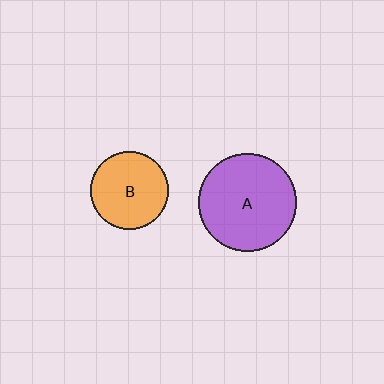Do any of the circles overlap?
No, none of the circles overlap.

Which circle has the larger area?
Circle A (purple).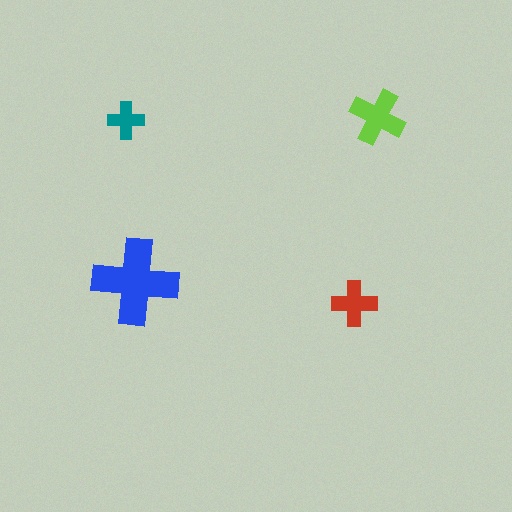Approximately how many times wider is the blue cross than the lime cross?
About 1.5 times wider.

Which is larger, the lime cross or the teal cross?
The lime one.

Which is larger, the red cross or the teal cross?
The red one.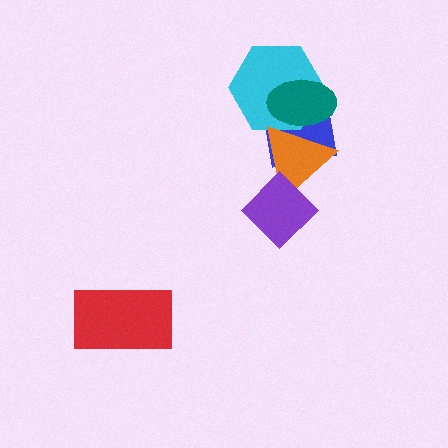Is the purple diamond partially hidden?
No, no other shape covers it.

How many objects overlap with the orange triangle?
4 objects overlap with the orange triangle.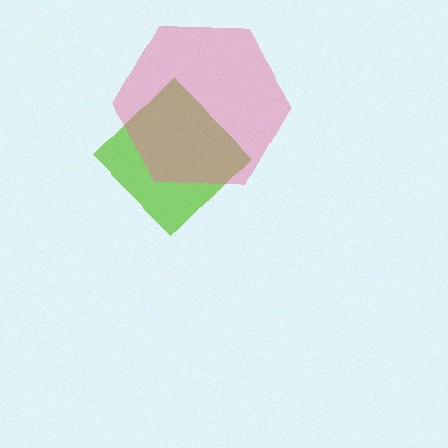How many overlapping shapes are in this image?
There are 2 overlapping shapes in the image.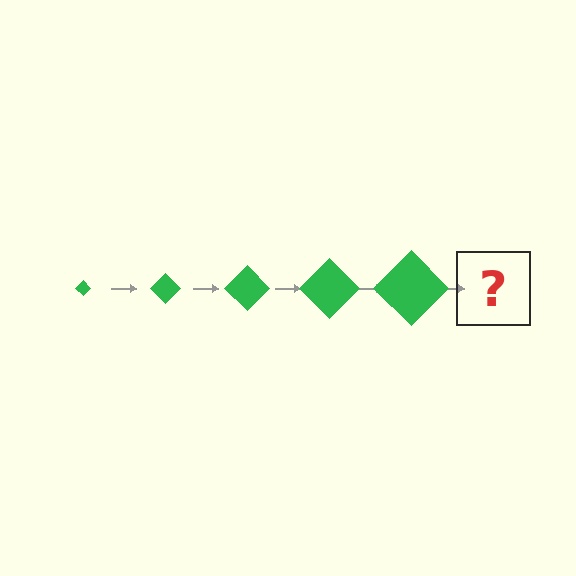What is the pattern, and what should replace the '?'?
The pattern is that the diamond gets progressively larger each step. The '?' should be a green diamond, larger than the previous one.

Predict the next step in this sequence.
The next step is a green diamond, larger than the previous one.